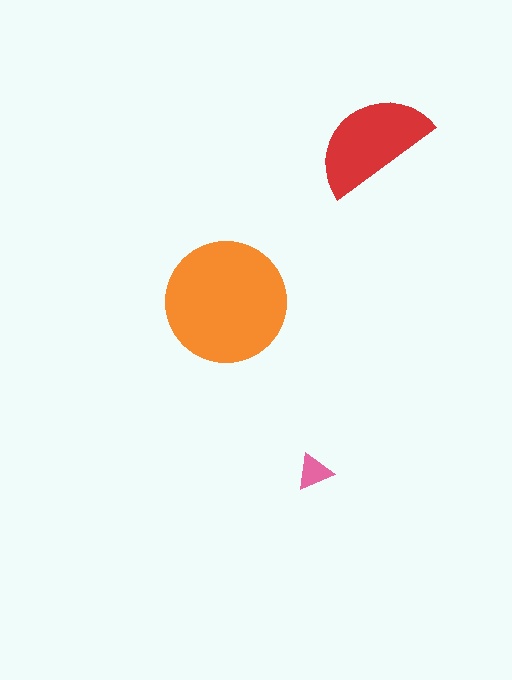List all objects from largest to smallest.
The orange circle, the red semicircle, the pink triangle.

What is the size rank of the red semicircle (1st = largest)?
2nd.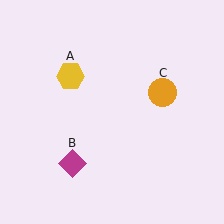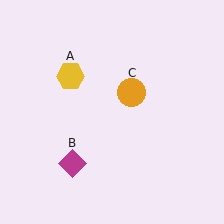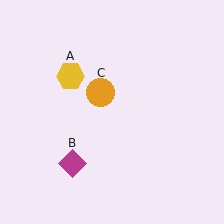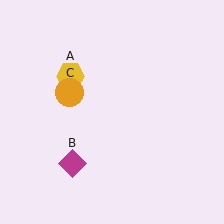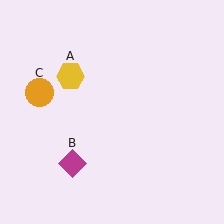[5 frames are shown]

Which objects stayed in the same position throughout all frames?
Yellow hexagon (object A) and magenta diamond (object B) remained stationary.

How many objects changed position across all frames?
1 object changed position: orange circle (object C).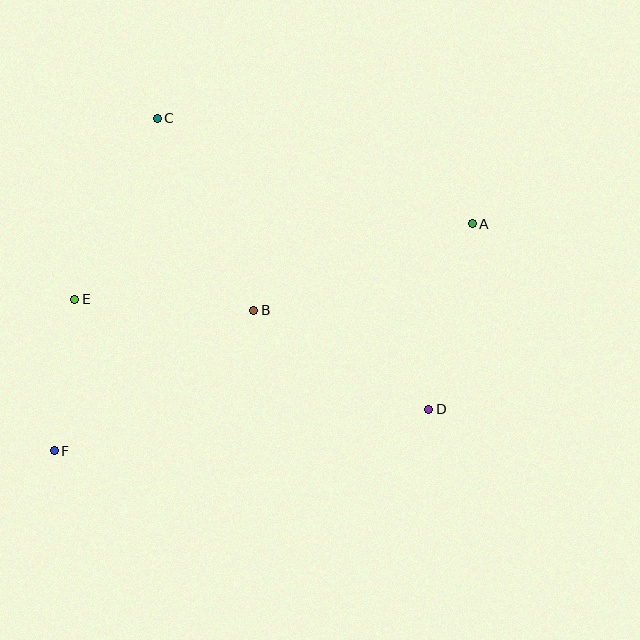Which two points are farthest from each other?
Points A and F are farthest from each other.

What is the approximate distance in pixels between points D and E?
The distance between D and E is approximately 371 pixels.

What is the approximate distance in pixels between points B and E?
The distance between B and E is approximately 179 pixels.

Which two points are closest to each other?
Points E and F are closest to each other.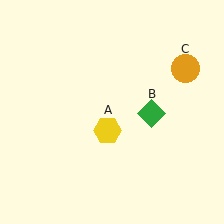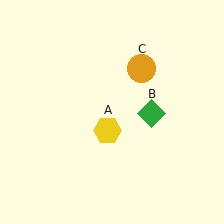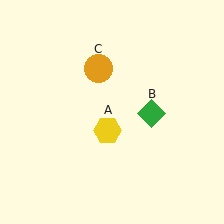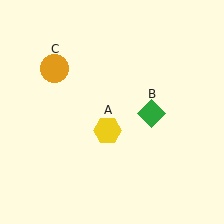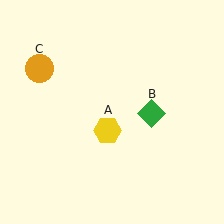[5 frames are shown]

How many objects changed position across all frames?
1 object changed position: orange circle (object C).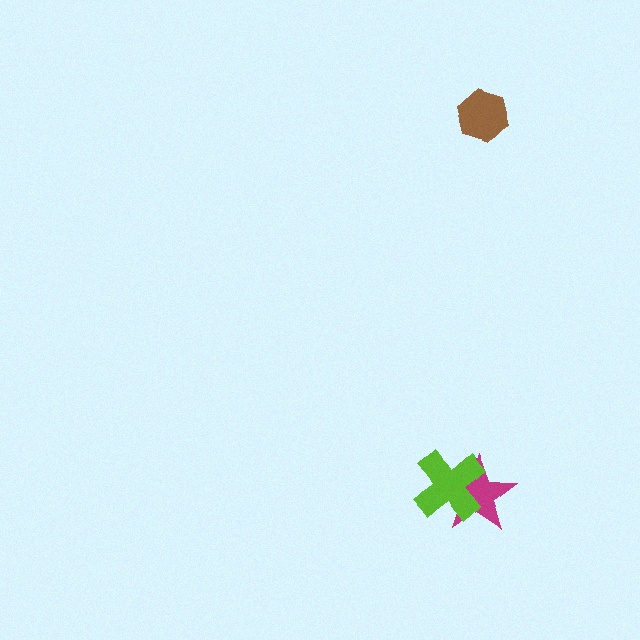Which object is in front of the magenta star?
The lime cross is in front of the magenta star.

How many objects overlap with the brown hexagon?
0 objects overlap with the brown hexagon.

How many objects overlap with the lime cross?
1 object overlaps with the lime cross.